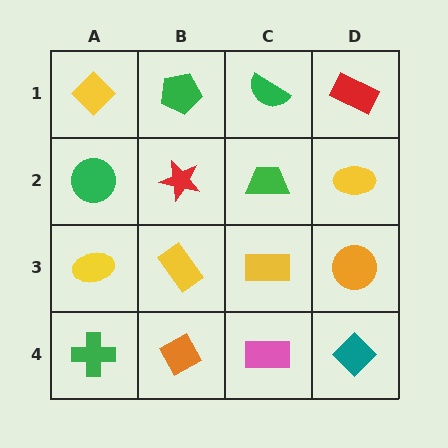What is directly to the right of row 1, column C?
A red rectangle.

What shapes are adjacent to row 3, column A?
A green circle (row 2, column A), a green cross (row 4, column A), a yellow rectangle (row 3, column B).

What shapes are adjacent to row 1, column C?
A green trapezoid (row 2, column C), a green pentagon (row 1, column B), a red rectangle (row 1, column D).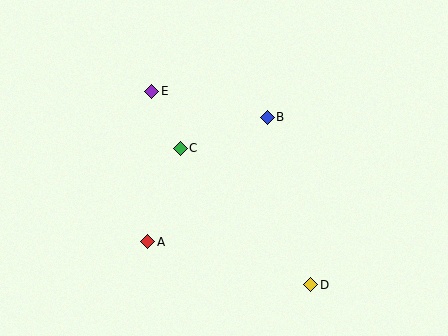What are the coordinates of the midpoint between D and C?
The midpoint between D and C is at (245, 217).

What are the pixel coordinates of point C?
Point C is at (180, 148).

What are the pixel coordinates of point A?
Point A is at (147, 242).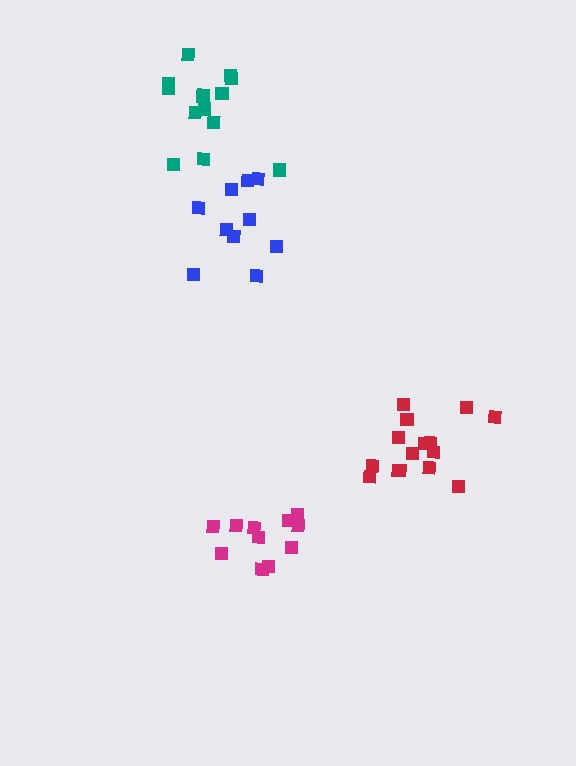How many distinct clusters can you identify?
There are 4 distinct clusters.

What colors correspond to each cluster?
The clusters are colored: blue, teal, magenta, red.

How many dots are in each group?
Group 1: 10 dots, Group 2: 14 dots, Group 3: 11 dots, Group 4: 15 dots (50 total).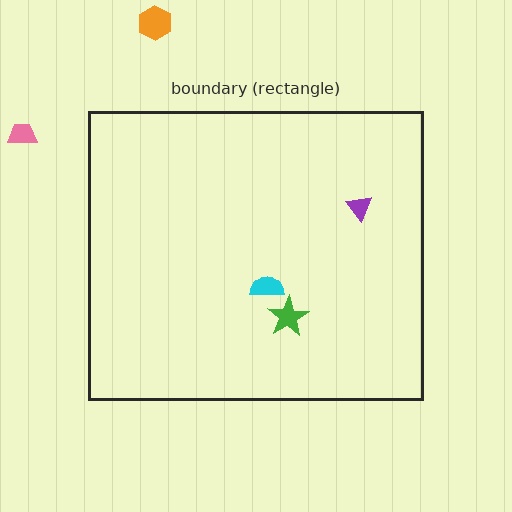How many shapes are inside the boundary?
3 inside, 2 outside.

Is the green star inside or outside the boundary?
Inside.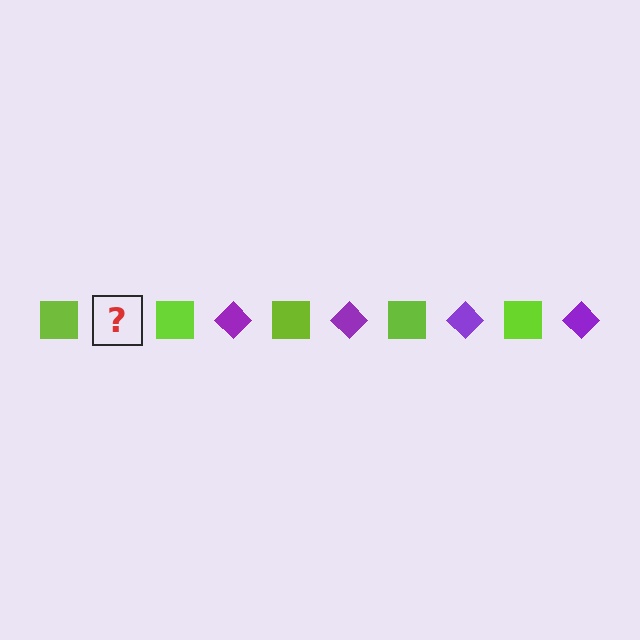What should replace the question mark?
The question mark should be replaced with a purple diamond.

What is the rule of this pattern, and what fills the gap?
The rule is that the pattern alternates between lime square and purple diamond. The gap should be filled with a purple diamond.